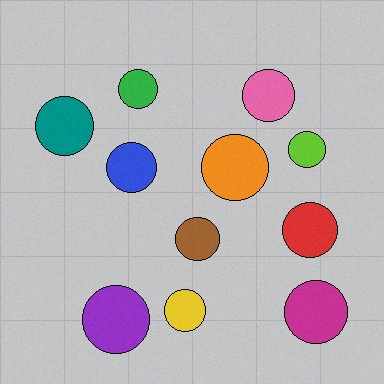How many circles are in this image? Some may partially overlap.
There are 11 circles.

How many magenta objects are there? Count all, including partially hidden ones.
There is 1 magenta object.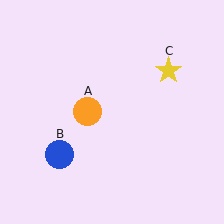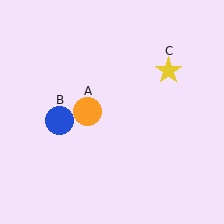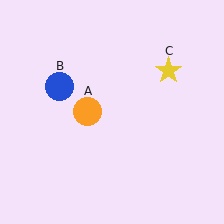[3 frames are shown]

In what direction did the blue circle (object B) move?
The blue circle (object B) moved up.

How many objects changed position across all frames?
1 object changed position: blue circle (object B).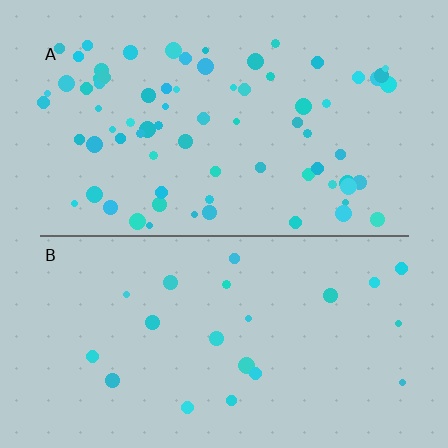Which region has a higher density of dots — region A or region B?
A (the top).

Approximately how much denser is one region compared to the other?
Approximately 3.5× — region A over region B.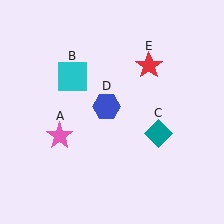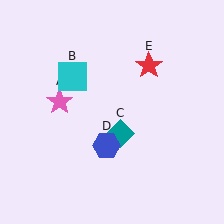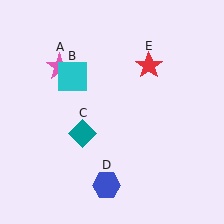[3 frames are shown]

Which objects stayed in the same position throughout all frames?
Cyan square (object B) and red star (object E) remained stationary.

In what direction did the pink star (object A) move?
The pink star (object A) moved up.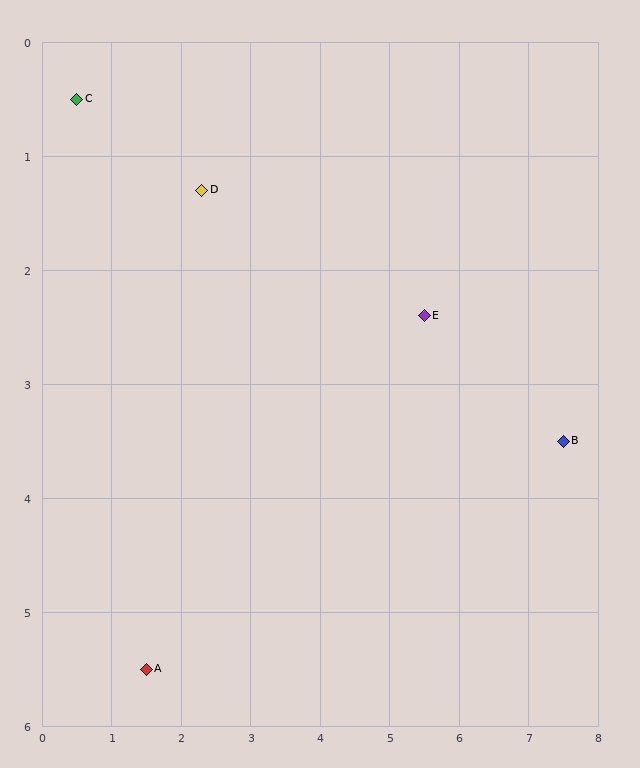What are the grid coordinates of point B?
Point B is at approximately (7.5, 3.5).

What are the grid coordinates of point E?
Point E is at approximately (5.5, 2.4).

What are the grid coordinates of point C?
Point C is at approximately (0.5, 0.5).